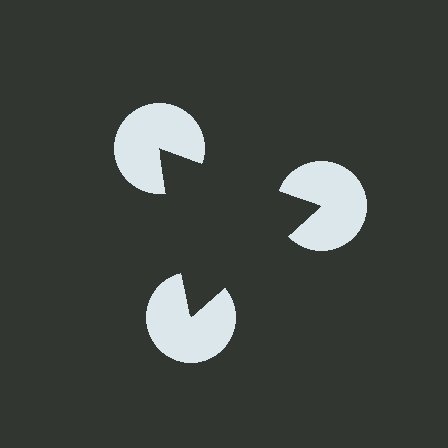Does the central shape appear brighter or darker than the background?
It typically appears slightly darker than the background, even though no actual brightness change is drawn.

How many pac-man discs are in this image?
There are 3 — one at each vertex of the illusory triangle.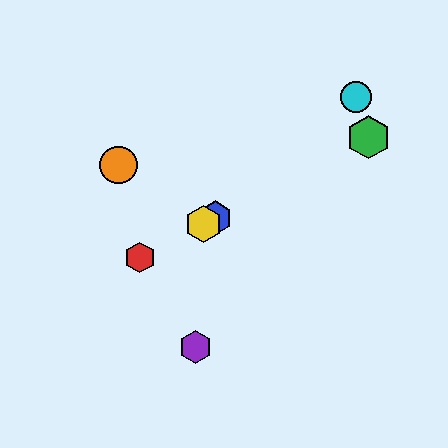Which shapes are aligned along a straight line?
The red hexagon, the blue hexagon, the green hexagon, the yellow hexagon are aligned along a straight line.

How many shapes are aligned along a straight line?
4 shapes (the red hexagon, the blue hexagon, the green hexagon, the yellow hexagon) are aligned along a straight line.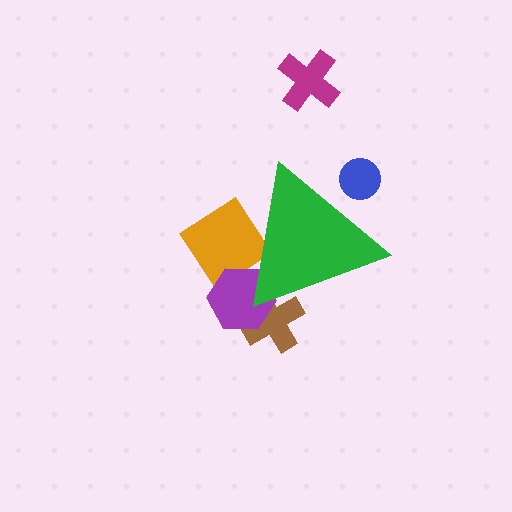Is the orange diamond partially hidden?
Yes, the orange diamond is partially hidden behind the green triangle.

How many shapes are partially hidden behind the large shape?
4 shapes are partially hidden.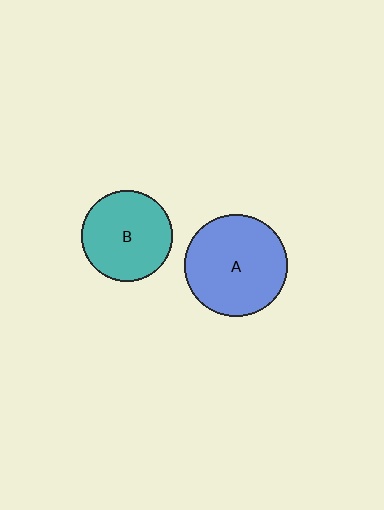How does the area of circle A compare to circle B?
Approximately 1.3 times.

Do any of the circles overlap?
No, none of the circles overlap.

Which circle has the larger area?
Circle A (blue).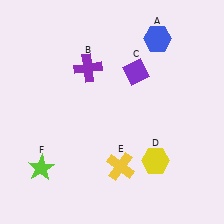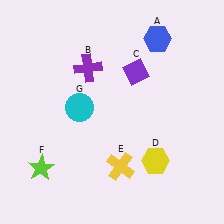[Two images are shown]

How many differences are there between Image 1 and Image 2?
There is 1 difference between the two images.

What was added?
A cyan circle (G) was added in Image 2.